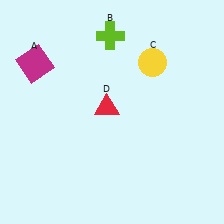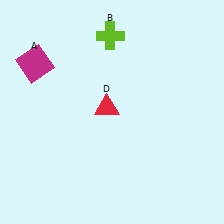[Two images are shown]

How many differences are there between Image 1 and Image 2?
There is 1 difference between the two images.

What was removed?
The yellow circle (C) was removed in Image 2.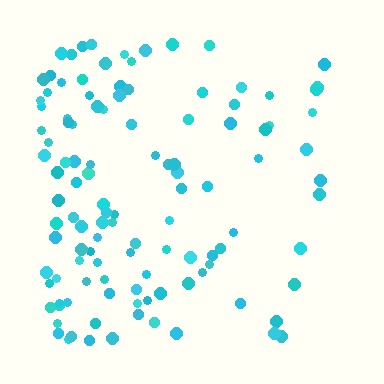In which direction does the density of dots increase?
From right to left, with the left side densest.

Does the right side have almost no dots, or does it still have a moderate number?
Still a moderate number, just noticeably fewer than the left.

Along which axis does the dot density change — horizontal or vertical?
Horizontal.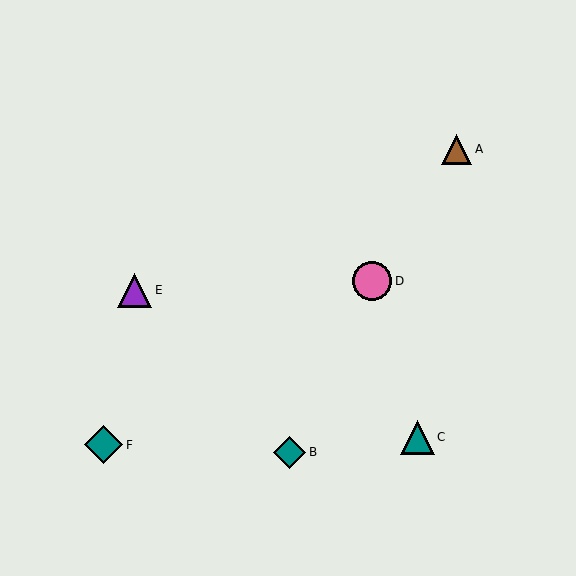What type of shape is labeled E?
Shape E is a purple triangle.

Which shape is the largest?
The pink circle (labeled D) is the largest.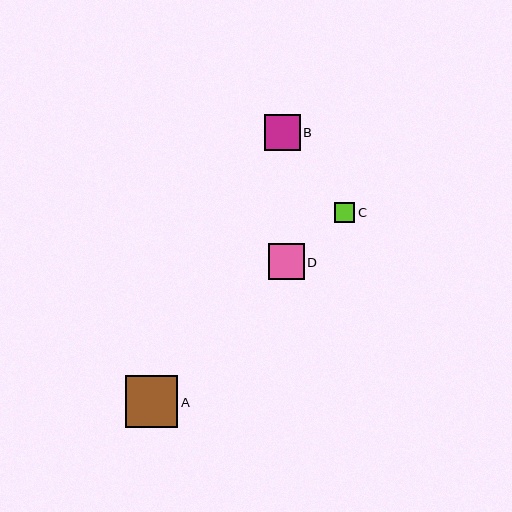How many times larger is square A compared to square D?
Square A is approximately 1.4 times the size of square D.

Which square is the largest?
Square A is the largest with a size of approximately 52 pixels.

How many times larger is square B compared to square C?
Square B is approximately 1.8 times the size of square C.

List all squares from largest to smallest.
From largest to smallest: A, D, B, C.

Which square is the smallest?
Square C is the smallest with a size of approximately 20 pixels.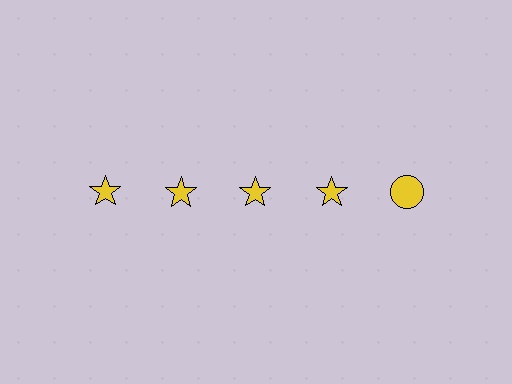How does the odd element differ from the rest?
It has a different shape: circle instead of star.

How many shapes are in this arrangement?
There are 5 shapes arranged in a grid pattern.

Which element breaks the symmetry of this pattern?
The yellow circle in the top row, rightmost column breaks the symmetry. All other shapes are yellow stars.